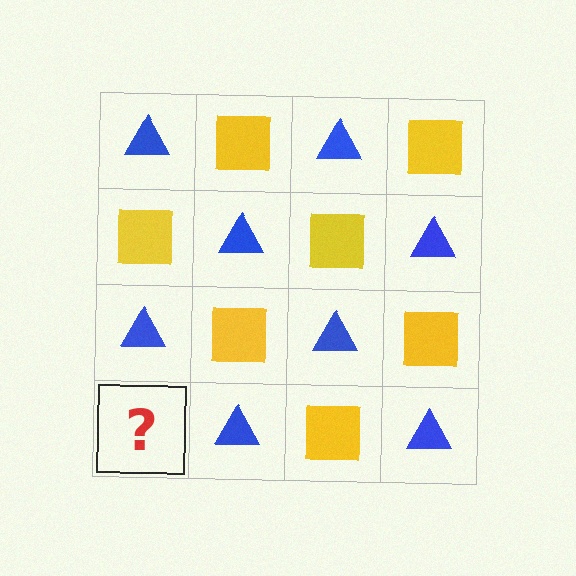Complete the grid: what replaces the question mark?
The question mark should be replaced with a yellow square.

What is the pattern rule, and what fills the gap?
The rule is that it alternates blue triangle and yellow square in a checkerboard pattern. The gap should be filled with a yellow square.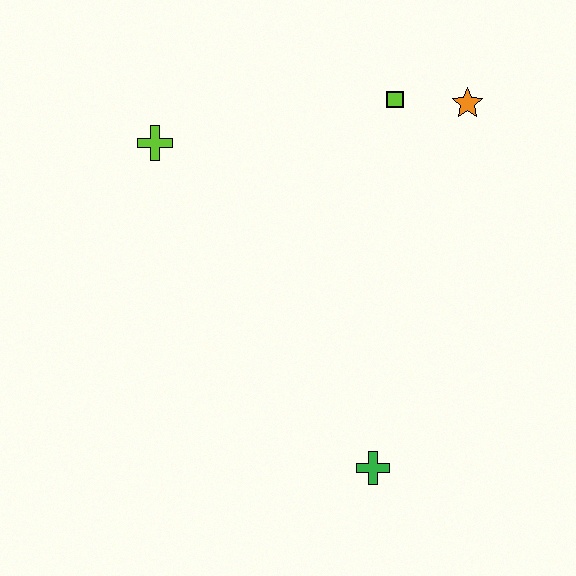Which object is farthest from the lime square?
The green cross is farthest from the lime square.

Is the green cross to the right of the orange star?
No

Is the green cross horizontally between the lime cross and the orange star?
Yes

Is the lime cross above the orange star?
No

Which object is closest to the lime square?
The orange star is closest to the lime square.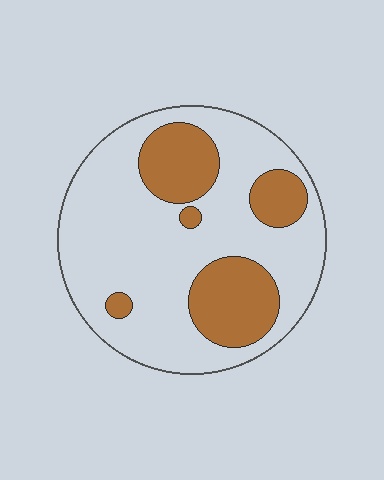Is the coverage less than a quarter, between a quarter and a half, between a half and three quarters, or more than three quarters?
Between a quarter and a half.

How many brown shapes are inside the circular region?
5.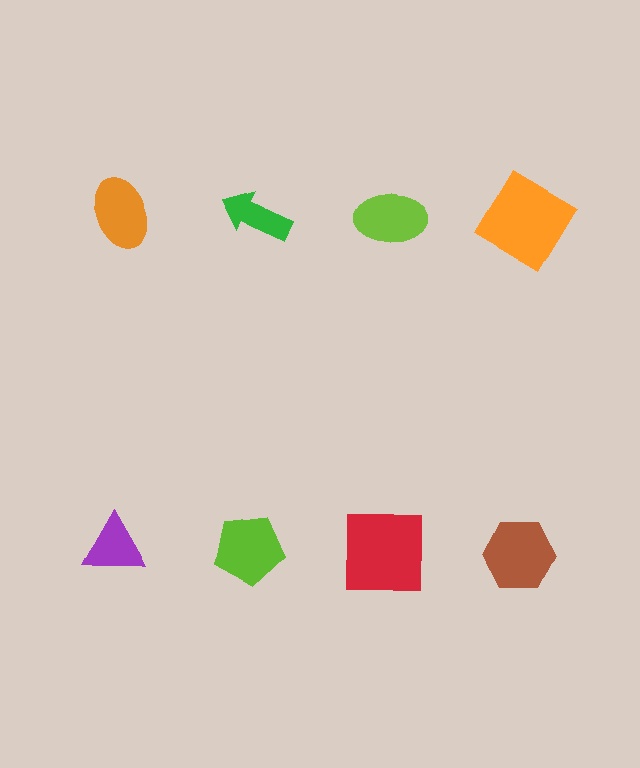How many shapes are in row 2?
4 shapes.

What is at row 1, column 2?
A green arrow.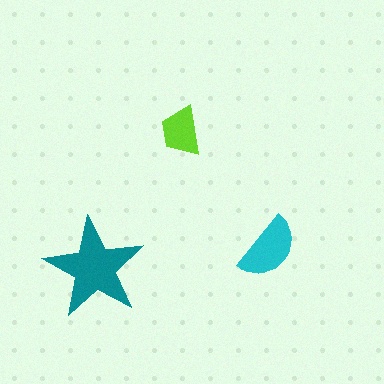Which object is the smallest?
The lime trapezoid.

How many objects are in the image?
There are 3 objects in the image.